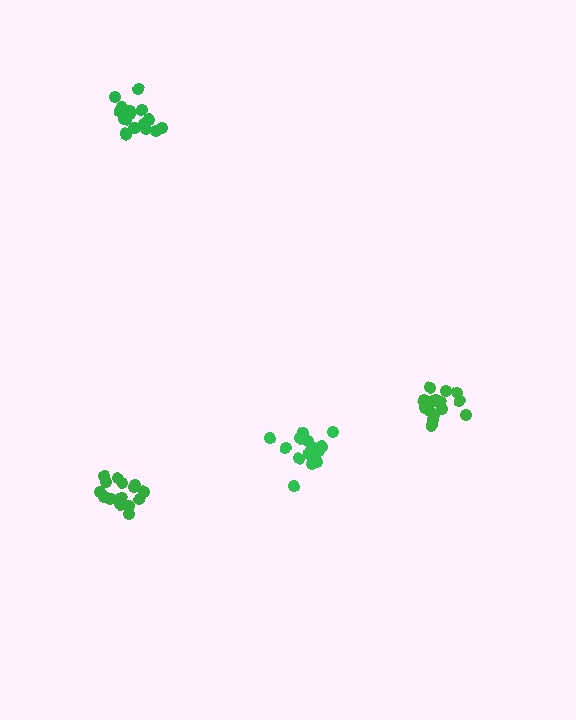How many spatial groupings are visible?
There are 4 spatial groupings.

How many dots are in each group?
Group 1: 16 dots, Group 2: 17 dots, Group 3: 17 dots, Group 4: 15 dots (65 total).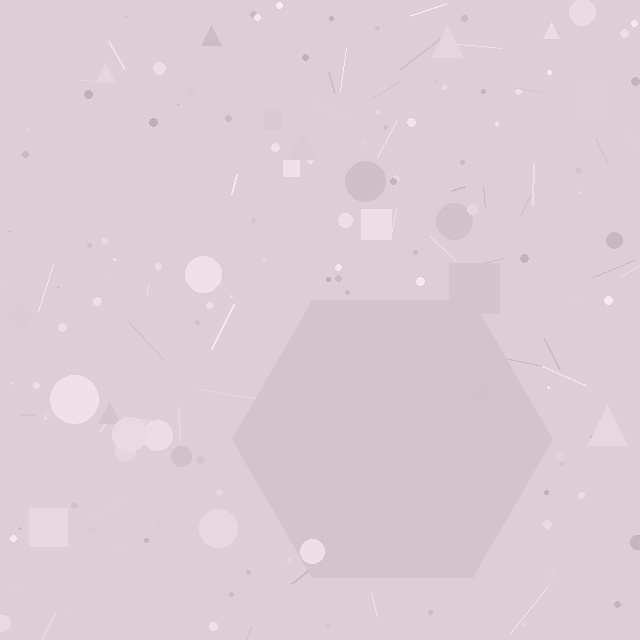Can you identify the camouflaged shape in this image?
The camouflaged shape is a hexagon.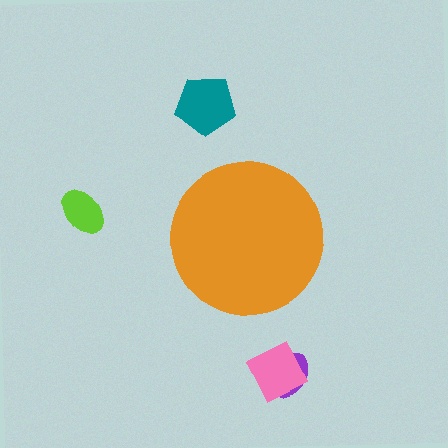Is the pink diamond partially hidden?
No, the pink diamond is fully visible.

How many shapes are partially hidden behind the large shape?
0 shapes are partially hidden.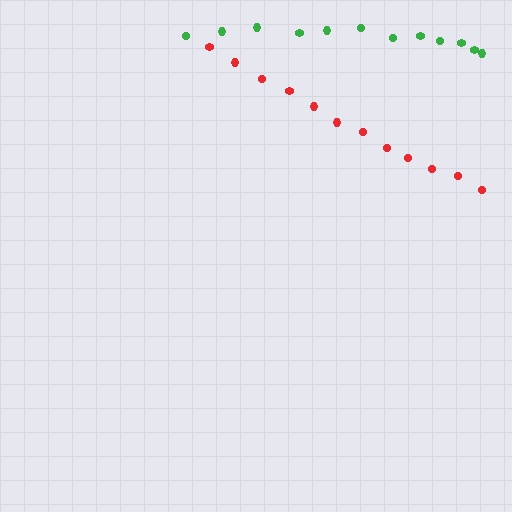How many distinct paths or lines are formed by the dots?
There are 2 distinct paths.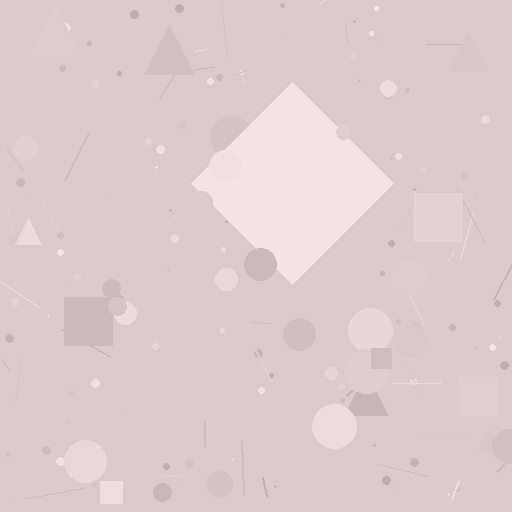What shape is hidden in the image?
A diamond is hidden in the image.